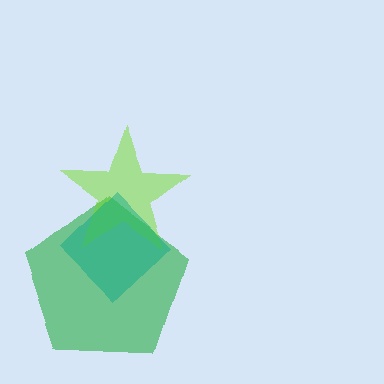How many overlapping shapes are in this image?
There are 3 overlapping shapes in the image.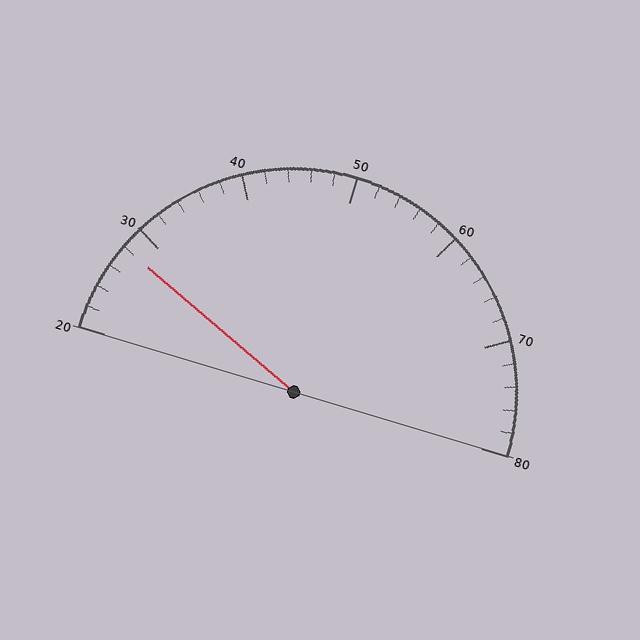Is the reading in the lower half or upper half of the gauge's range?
The reading is in the lower half of the range (20 to 80).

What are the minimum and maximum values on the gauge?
The gauge ranges from 20 to 80.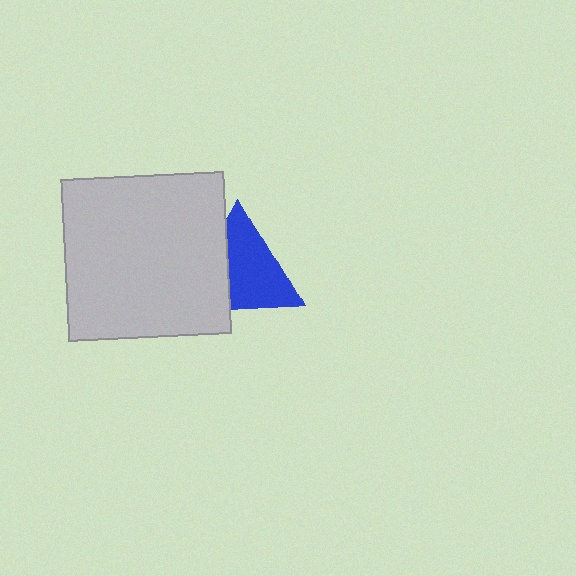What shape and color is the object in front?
The object in front is a light gray square.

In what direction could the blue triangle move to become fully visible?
The blue triangle could move right. That would shift it out from behind the light gray square entirely.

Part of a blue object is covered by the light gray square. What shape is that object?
It is a triangle.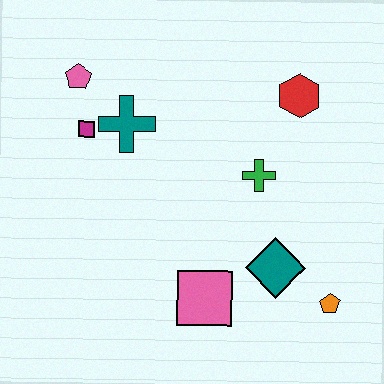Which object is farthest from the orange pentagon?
The pink pentagon is farthest from the orange pentagon.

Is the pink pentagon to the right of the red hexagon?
No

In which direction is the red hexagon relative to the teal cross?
The red hexagon is to the right of the teal cross.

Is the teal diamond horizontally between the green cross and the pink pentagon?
No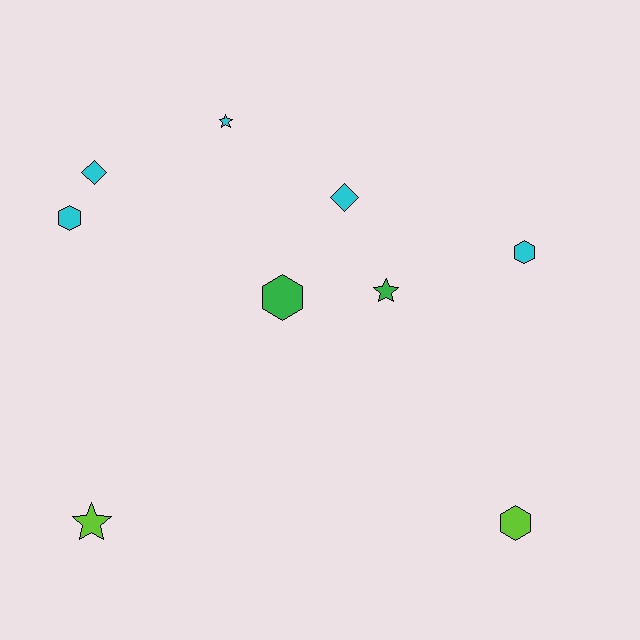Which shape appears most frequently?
Hexagon, with 4 objects.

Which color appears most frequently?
Cyan, with 5 objects.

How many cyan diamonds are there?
There are 2 cyan diamonds.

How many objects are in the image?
There are 9 objects.